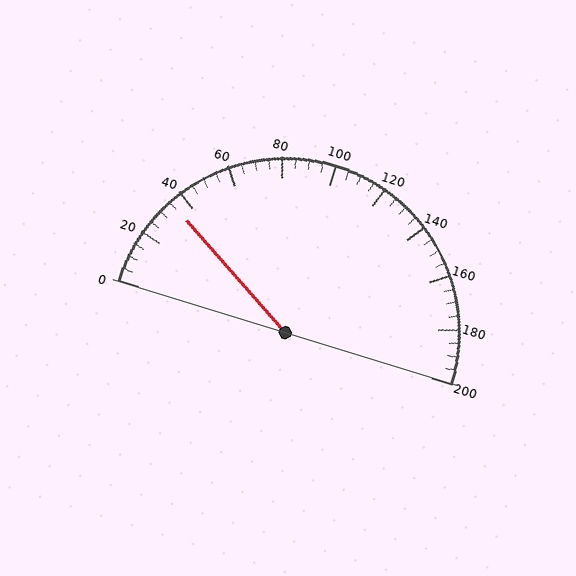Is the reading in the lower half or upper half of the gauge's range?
The reading is in the lower half of the range (0 to 200).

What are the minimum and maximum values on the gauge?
The gauge ranges from 0 to 200.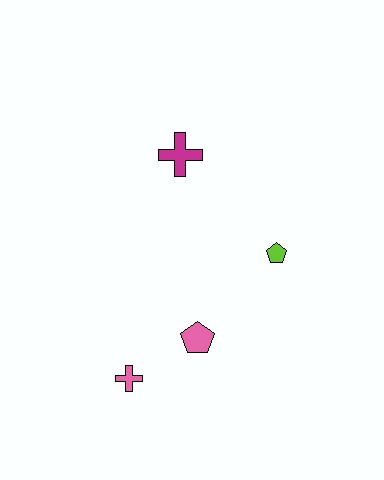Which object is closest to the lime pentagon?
The pink pentagon is closest to the lime pentagon.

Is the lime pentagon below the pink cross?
No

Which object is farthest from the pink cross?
The magenta cross is farthest from the pink cross.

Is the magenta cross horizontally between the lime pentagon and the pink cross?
Yes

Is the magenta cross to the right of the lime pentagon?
No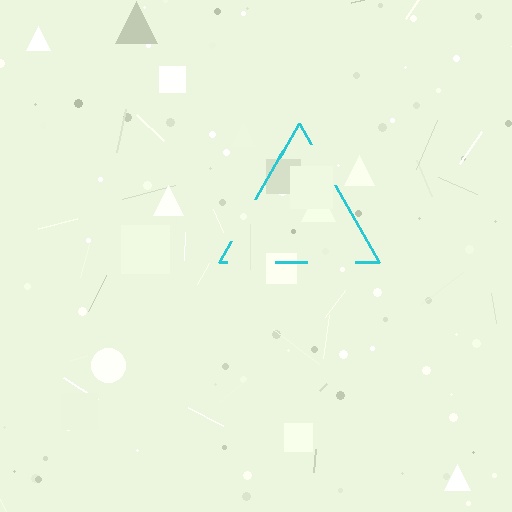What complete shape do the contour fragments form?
The contour fragments form a triangle.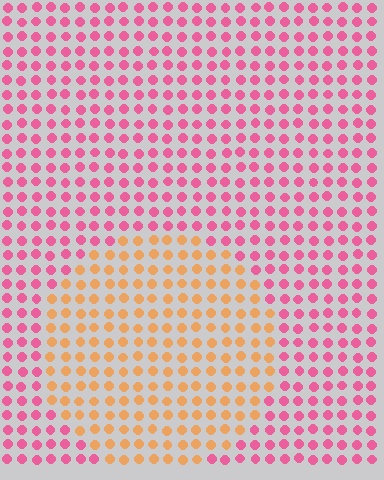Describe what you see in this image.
The image is filled with small pink elements in a uniform arrangement. A circle-shaped region is visible where the elements are tinted to a slightly different hue, forming a subtle color boundary.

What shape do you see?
I see a circle.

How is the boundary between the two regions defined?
The boundary is defined purely by a slight shift in hue (about 56 degrees). Spacing, size, and orientation are identical on both sides.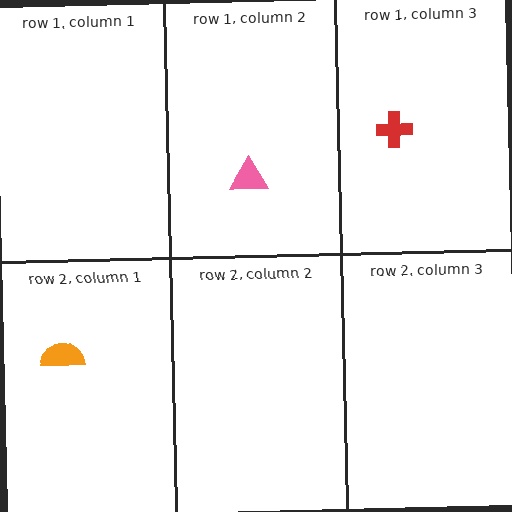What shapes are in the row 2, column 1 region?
The orange semicircle.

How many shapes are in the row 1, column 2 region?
1.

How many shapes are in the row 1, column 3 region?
1.